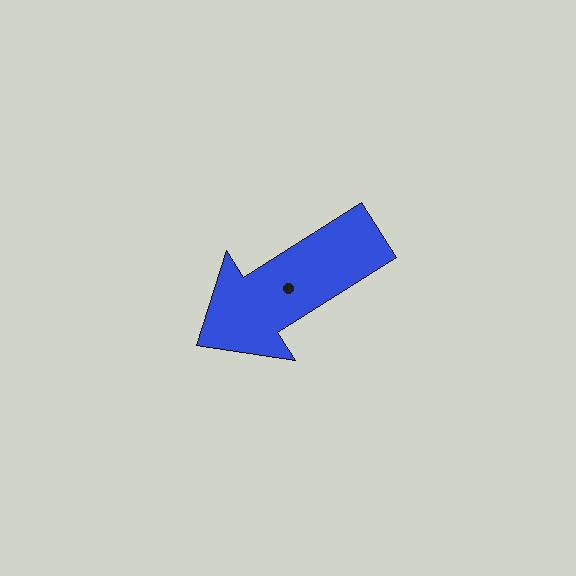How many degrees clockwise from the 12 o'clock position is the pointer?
Approximately 238 degrees.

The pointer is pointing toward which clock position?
Roughly 8 o'clock.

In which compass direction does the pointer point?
Southwest.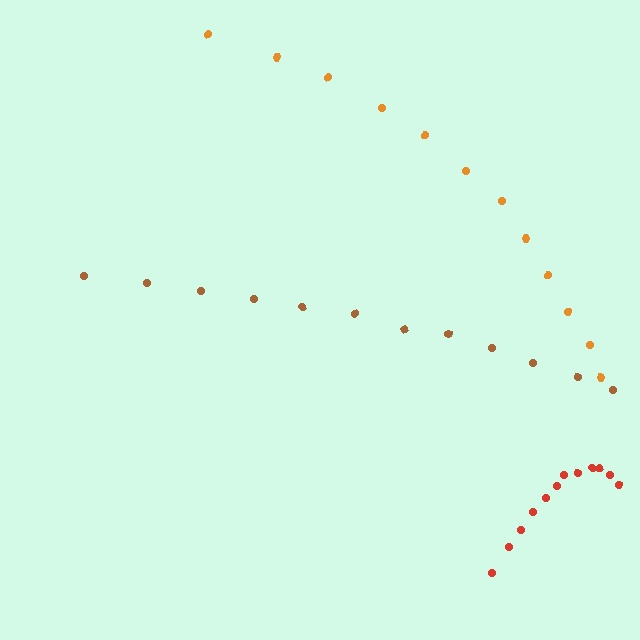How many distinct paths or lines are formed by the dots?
There are 3 distinct paths.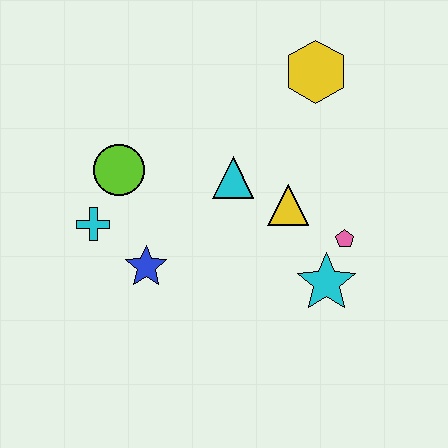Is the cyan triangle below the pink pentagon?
No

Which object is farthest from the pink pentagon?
The cyan cross is farthest from the pink pentagon.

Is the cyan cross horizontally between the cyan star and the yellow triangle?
No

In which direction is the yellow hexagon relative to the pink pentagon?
The yellow hexagon is above the pink pentagon.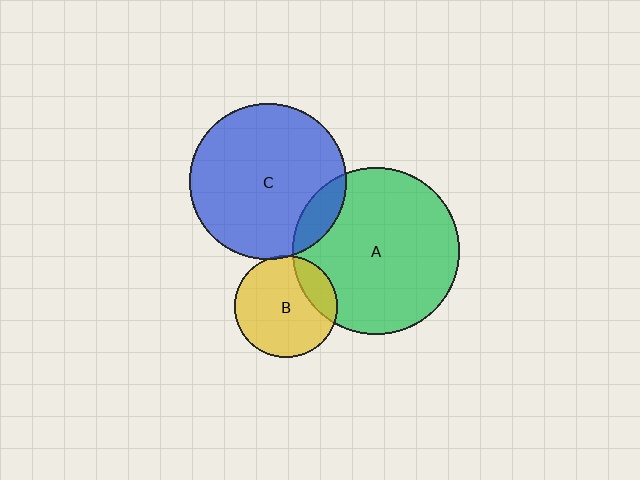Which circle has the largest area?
Circle A (green).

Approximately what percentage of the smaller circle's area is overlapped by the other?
Approximately 20%.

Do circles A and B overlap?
Yes.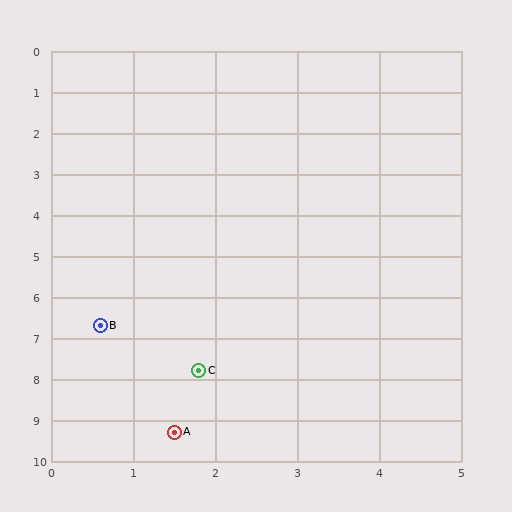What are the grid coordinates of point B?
Point B is at approximately (0.6, 6.7).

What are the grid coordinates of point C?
Point C is at approximately (1.8, 7.8).